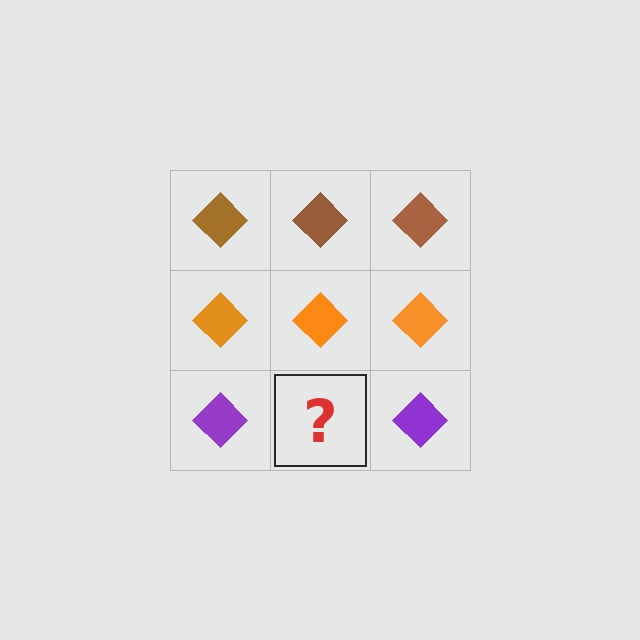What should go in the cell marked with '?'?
The missing cell should contain a purple diamond.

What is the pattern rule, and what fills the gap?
The rule is that each row has a consistent color. The gap should be filled with a purple diamond.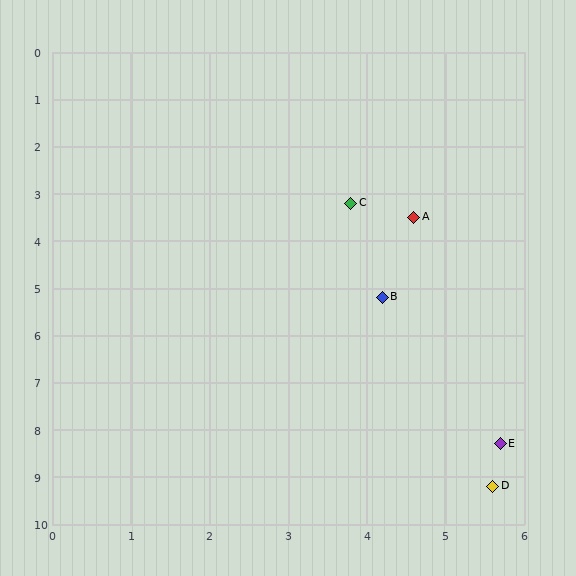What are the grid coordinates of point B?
Point B is at approximately (4.2, 5.2).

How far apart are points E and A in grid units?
Points E and A are about 4.9 grid units apart.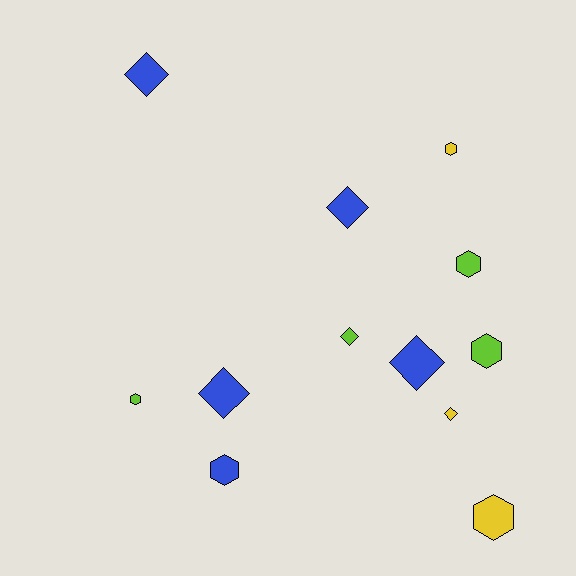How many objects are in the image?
There are 12 objects.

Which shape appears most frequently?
Hexagon, with 6 objects.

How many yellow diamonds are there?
There is 1 yellow diamond.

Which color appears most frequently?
Blue, with 5 objects.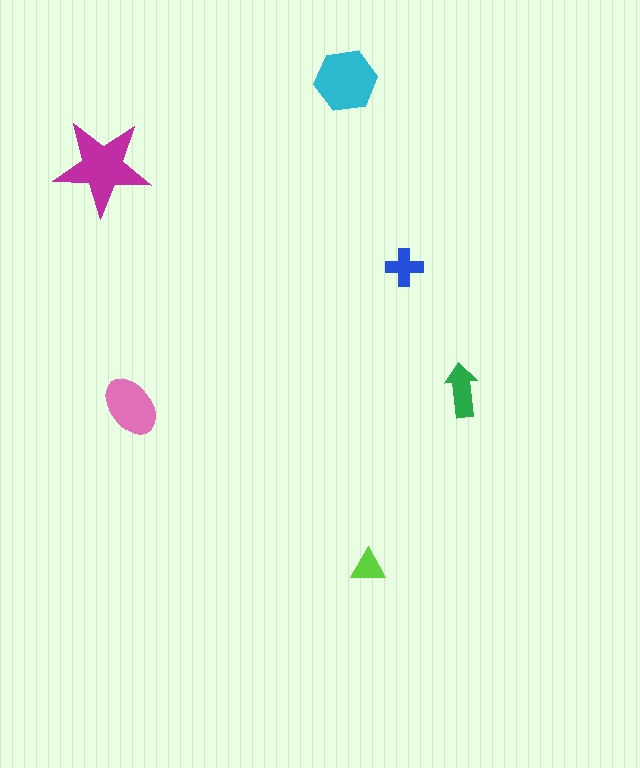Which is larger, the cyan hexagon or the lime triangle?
The cyan hexagon.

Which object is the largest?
The magenta star.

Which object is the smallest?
The lime triangle.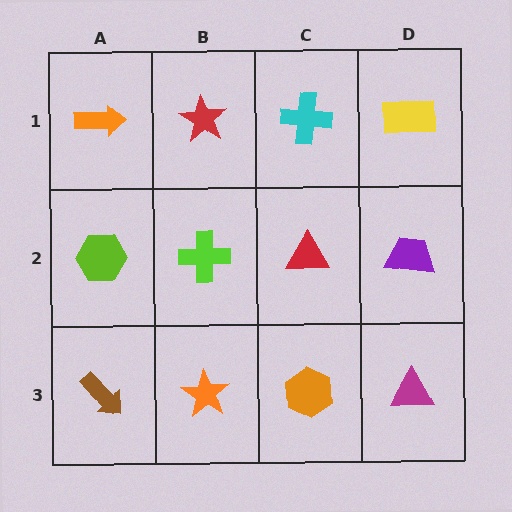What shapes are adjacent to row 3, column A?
A lime hexagon (row 2, column A), an orange star (row 3, column B).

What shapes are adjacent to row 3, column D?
A purple trapezoid (row 2, column D), an orange hexagon (row 3, column C).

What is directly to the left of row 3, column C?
An orange star.